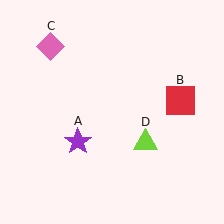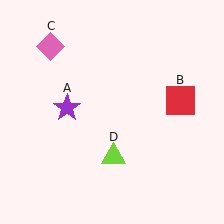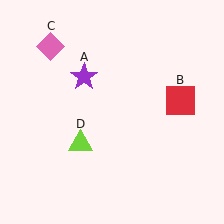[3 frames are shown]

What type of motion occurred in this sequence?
The purple star (object A), lime triangle (object D) rotated clockwise around the center of the scene.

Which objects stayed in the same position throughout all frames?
Red square (object B) and pink diamond (object C) remained stationary.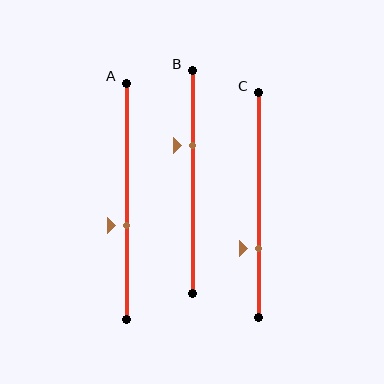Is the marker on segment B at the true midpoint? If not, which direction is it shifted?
No, the marker on segment B is shifted upward by about 17% of the segment length.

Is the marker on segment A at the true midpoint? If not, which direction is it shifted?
No, the marker on segment A is shifted downward by about 10% of the segment length.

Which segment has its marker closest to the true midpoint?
Segment A has its marker closest to the true midpoint.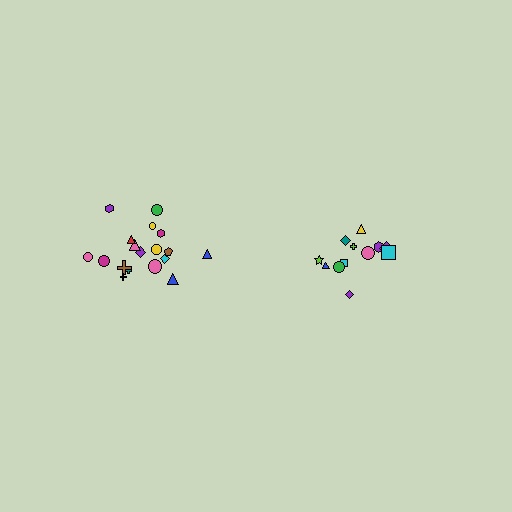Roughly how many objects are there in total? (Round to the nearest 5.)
Roughly 30 objects in total.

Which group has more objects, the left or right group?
The left group.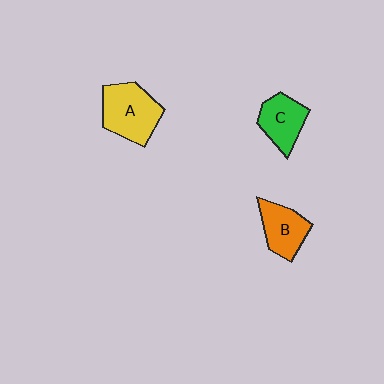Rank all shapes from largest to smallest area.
From largest to smallest: A (yellow), B (orange), C (green).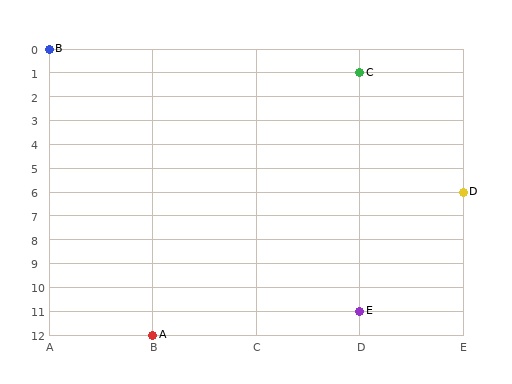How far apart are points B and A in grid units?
Points B and A are 1 column and 12 rows apart (about 12.0 grid units diagonally).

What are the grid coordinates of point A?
Point A is at grid coordinates (B, 12).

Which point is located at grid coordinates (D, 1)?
Point C is at (D, 1).